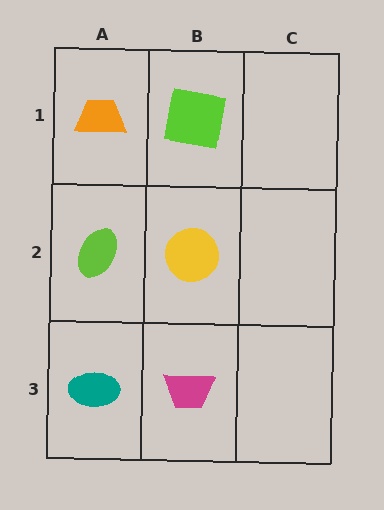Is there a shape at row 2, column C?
No, that cell is empty.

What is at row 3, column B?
A magenta trapezoid.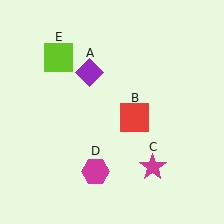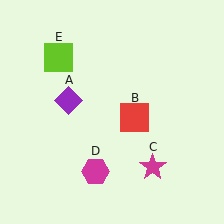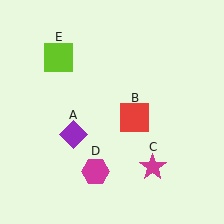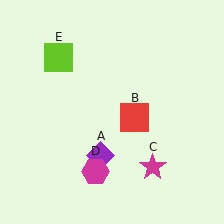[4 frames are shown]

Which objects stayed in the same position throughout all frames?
Red square (object B) and magenta star (object C) and magenta hexagon (object D) and lime square (object E) remained stationary.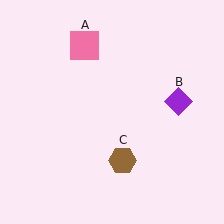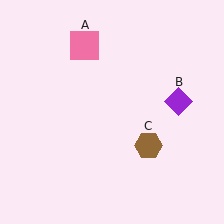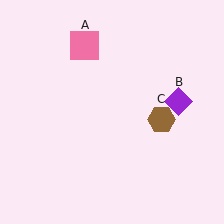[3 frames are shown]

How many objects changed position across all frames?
1 object changed position: brown hexagon (object C).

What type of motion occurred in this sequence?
The brown hexagon (object C) rotated counterclockwise around the center of the scene.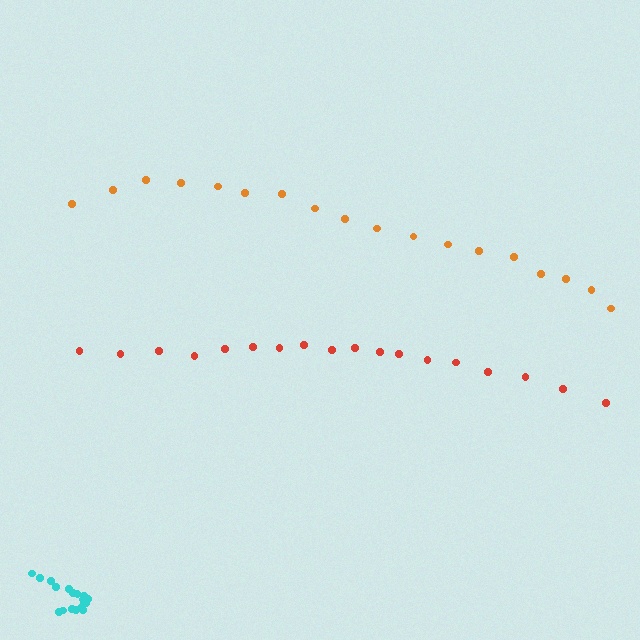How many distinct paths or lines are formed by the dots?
There are 3 distinct paths.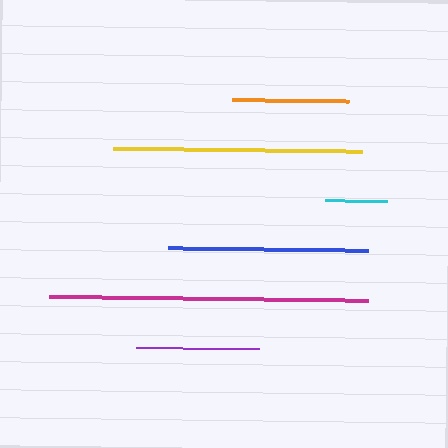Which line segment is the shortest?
The cyan line is the shortest at approximately 62 pixels.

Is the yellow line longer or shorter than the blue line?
The yellow line is longer than the blue line.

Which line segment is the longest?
The magenta line is the longest at approximately 319 pixels.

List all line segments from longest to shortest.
From longest to shortest: magenta, yellow, blue, purple, orange, cyan.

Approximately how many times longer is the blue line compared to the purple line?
The blue line is approximately 1.6 times the length of the purple line.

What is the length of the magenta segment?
The magenta segment is approximately 319 pixels long.